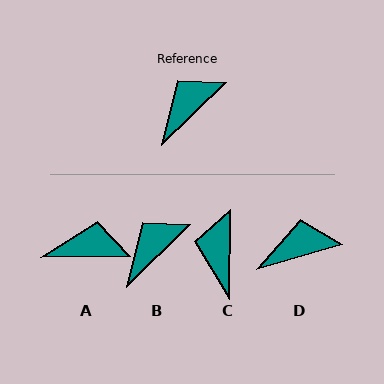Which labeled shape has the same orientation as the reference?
B.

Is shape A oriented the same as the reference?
No, it is off by about 44 degrees.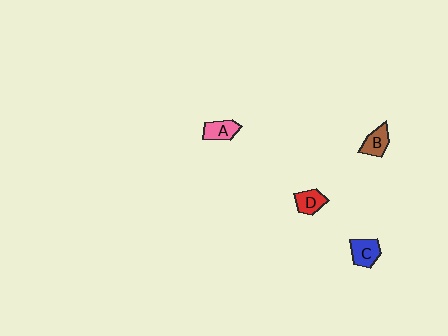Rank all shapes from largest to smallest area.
From largest to smallest: C (blue), B (brown), A (pink), D (red).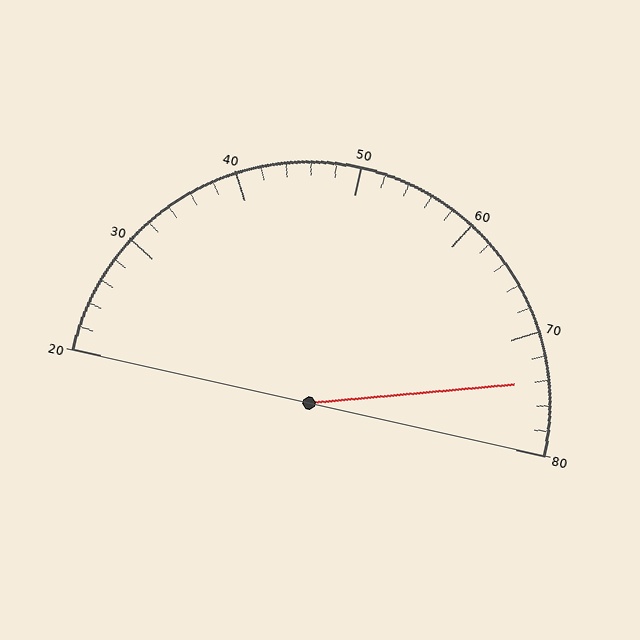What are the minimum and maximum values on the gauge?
The gauge ranges from 20 to 80.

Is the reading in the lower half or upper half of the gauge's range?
The reading is in the upper half of the range (20 to 80).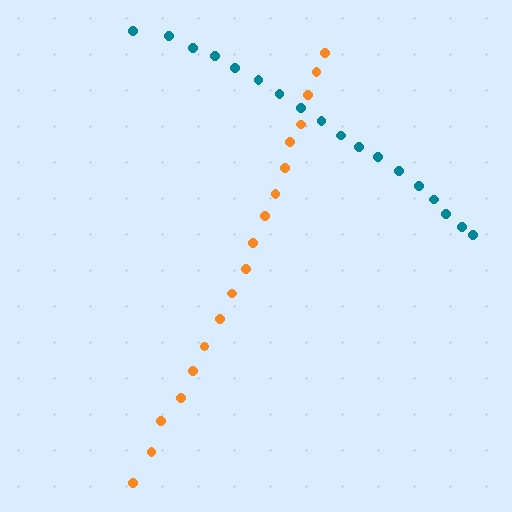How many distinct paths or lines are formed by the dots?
There are 2 distinct paths.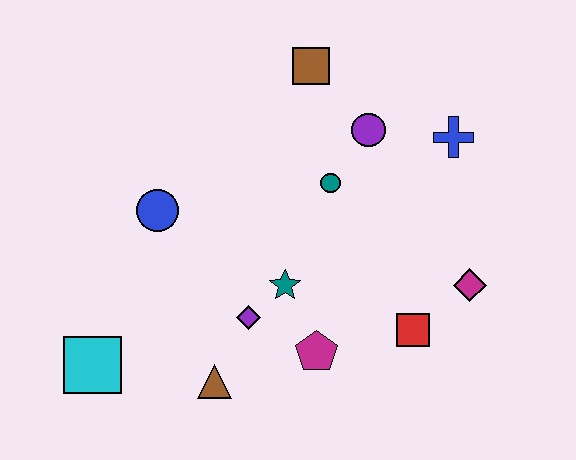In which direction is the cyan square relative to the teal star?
The cyan square is to the left of the teal star.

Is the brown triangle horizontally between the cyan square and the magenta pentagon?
Yes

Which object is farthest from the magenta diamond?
The cyan square is farthest from the magenta diamond.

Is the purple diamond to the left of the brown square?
Yes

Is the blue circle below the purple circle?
Yes